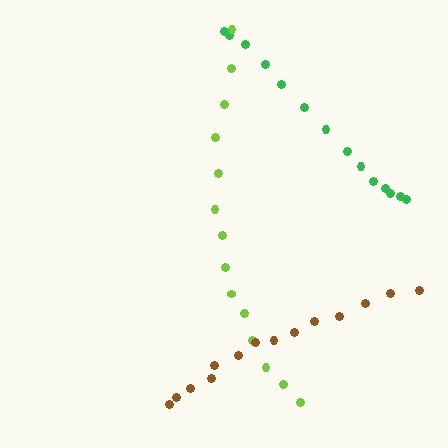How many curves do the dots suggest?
There are 3 distinct paths.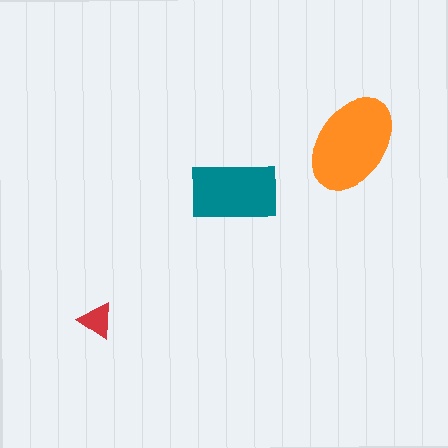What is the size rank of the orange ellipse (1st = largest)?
1st.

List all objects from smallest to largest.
The red triangle, the teal rectangle, the orange ellipse.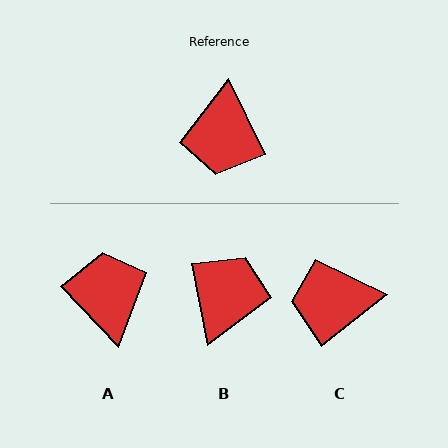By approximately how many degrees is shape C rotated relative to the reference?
Approximately 78 degrees clockwise.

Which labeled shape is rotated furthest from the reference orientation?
B, about 165 degrees away.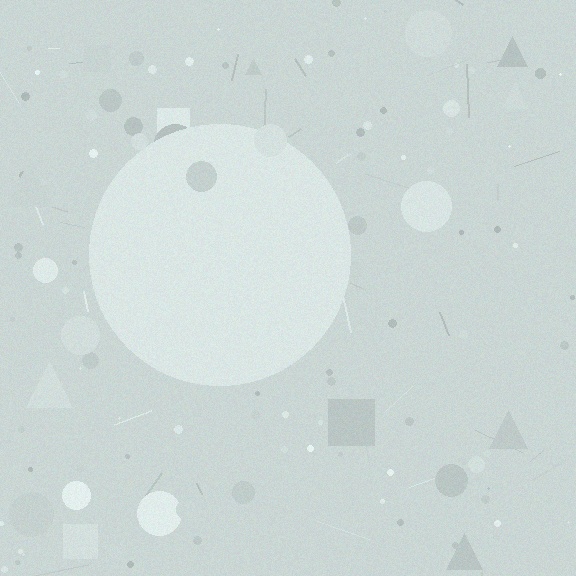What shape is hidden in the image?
A circle is hidden in the image.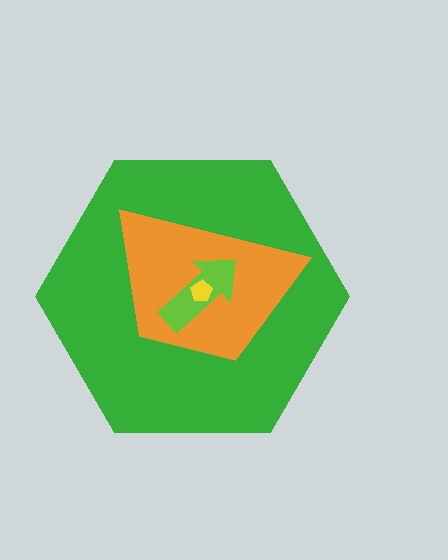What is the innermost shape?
The yellow pentagon.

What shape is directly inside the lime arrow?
The yellow pentagon.